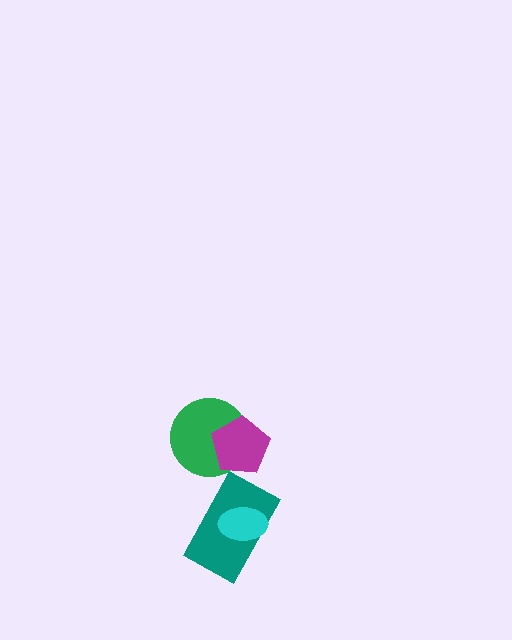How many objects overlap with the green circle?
1 object overlaps with the green circle.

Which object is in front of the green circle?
The magenta pentagon is in front of the green circle.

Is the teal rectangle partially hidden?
Yes, it is partially covered by another shape.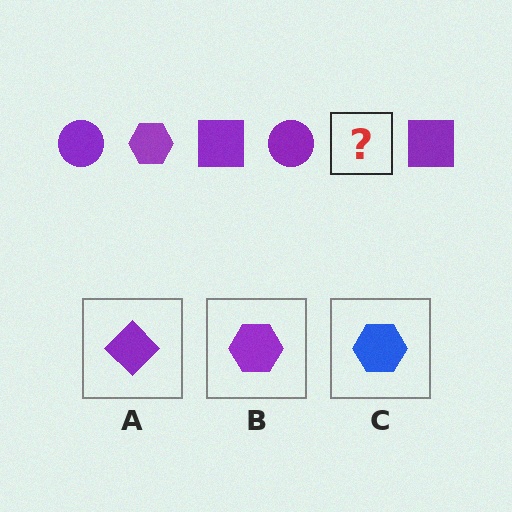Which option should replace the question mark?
Option B.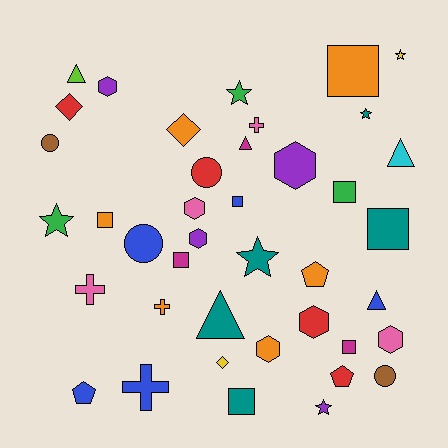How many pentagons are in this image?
There are 3 pentagons.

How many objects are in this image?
There are 40 objects.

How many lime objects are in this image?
There is 1 lime object.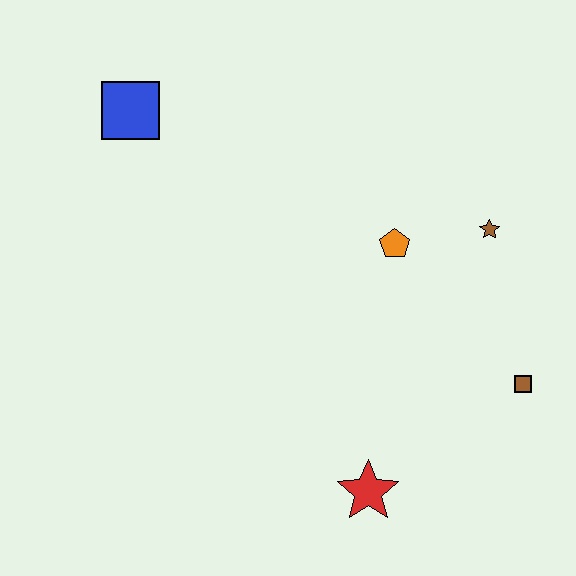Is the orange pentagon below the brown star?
Yes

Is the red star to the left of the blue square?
No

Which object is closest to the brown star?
The orange pentagon is closest to the brown star.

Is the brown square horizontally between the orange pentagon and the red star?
No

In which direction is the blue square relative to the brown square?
The blue square is to the left of the brown square.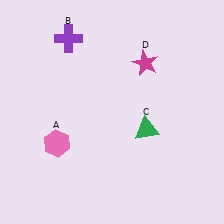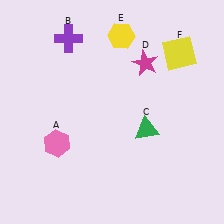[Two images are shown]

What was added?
A yellow hexagon (E), a yellow square (F) were added in Image 2.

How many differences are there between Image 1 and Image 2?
There are 2 differences between the two images.